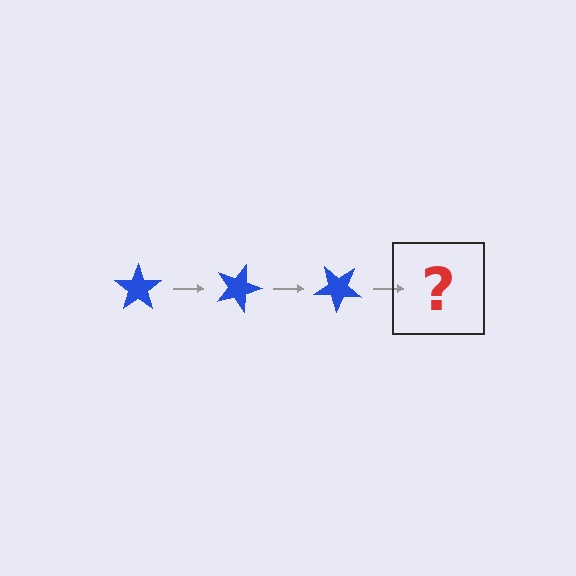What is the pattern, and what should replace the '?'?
The pattern is that the star rotates 20 degrees each step. The '?' should be a blue star rotated 60 degrees.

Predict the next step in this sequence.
The next step is a blue star rotated 60 degrees.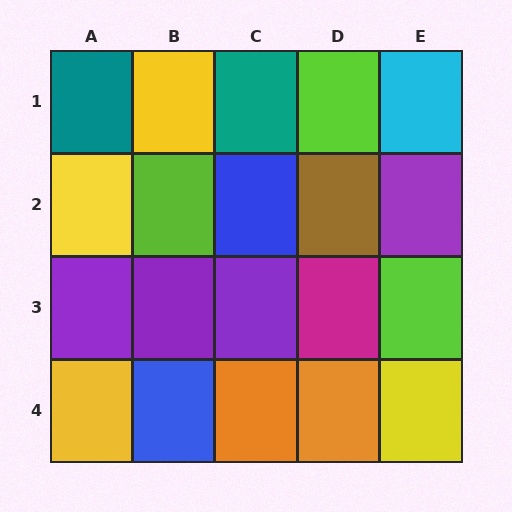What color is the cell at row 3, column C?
Purple.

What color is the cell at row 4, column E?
Yellow.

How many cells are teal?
2 cells are teal.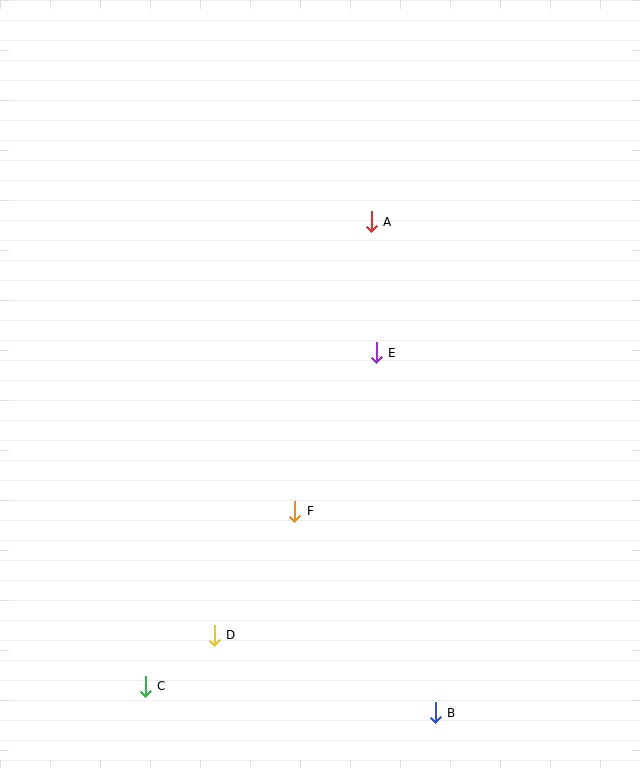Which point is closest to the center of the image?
Point E at (376, 353) is closest to the center.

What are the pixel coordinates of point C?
Point C is at (145, 686).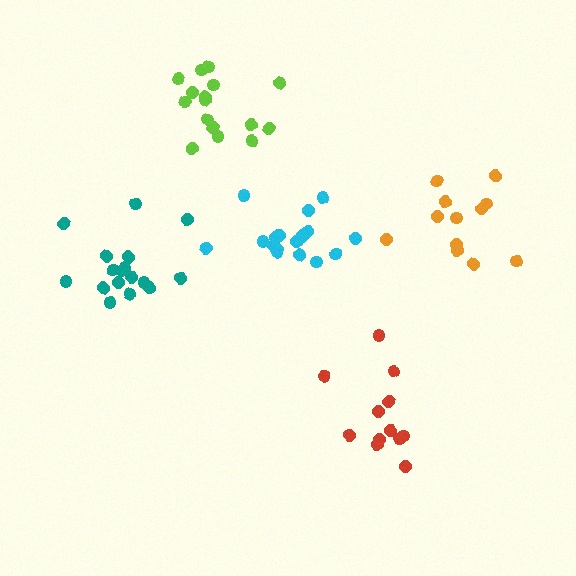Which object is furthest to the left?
The teal cluster is leftmost.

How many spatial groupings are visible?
There are 5 spatial groupings.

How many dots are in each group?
Group 1: 12 dots, Group 2: 17 dots, Group 3: 17 dots, Group 4: 16 dots, Group 5: 12 dots (74 total).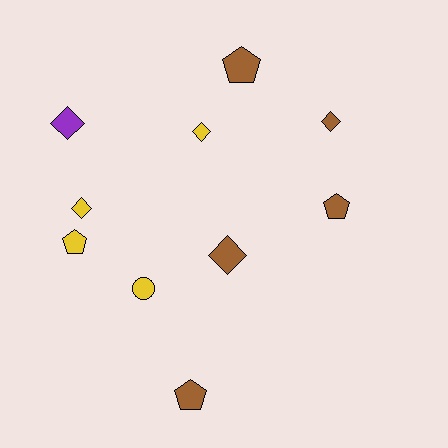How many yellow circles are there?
There is 1 yellow circle.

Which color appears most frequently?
Brown, with 5 objects.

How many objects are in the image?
There are 10 objects.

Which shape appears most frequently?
Diamond, with 5 objects.